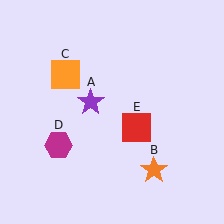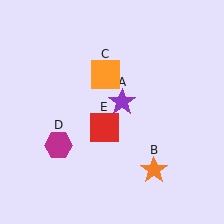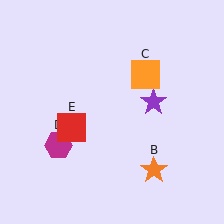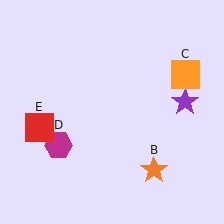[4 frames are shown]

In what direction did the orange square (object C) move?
The orange square (object C) moved right.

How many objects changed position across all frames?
3 objects changed position: purple star (object A), orange square (object C), red square (object E).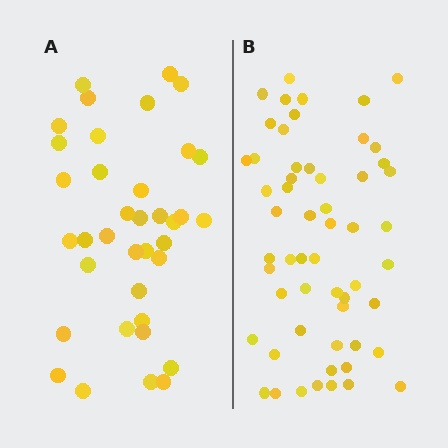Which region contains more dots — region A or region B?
Region B (the right region) has more dots.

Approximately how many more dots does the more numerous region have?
Region B has approximately 20 more dots than region A.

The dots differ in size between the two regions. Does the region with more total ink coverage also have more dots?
No. Region A has more total ink coverage because its dots are larger, but region B actually contains more individual dots. Total area can be misleading — the number of items is what matters here.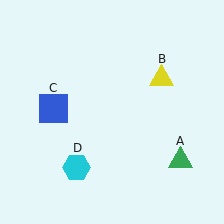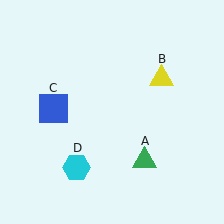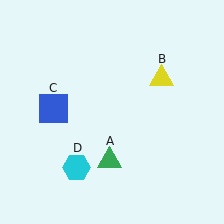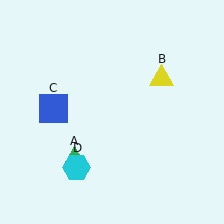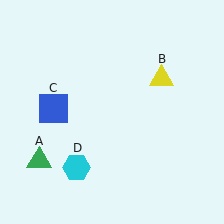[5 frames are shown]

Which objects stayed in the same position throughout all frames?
Yellow triangle (object B) and blue square (object C) and cyan hexagon (object D) remained stationary.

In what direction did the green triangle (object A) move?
The green triangle (object A) moved left.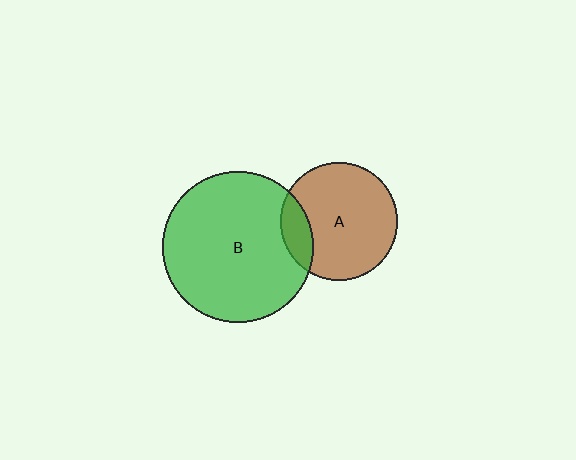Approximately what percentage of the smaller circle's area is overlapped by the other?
Approximately 15%.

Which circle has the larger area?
Circle B (green).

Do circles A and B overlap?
Yes.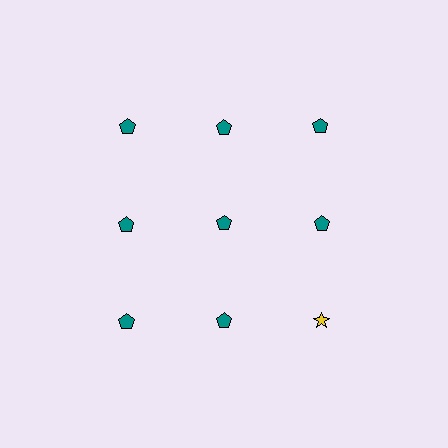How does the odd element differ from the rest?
It differs in both color (yellow instead of teal) and shape (star instead of pentagon).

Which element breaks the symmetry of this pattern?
The yellow star in the third row, center column breaks the symmetry. All other shapes are teal pentagons.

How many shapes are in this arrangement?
There are 9 shapes arranged in a grid pattern.